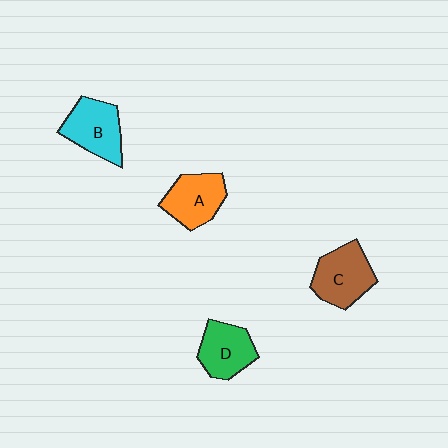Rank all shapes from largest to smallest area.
From largest to smallest: C (brown), B (cyan), A (orange), D (green).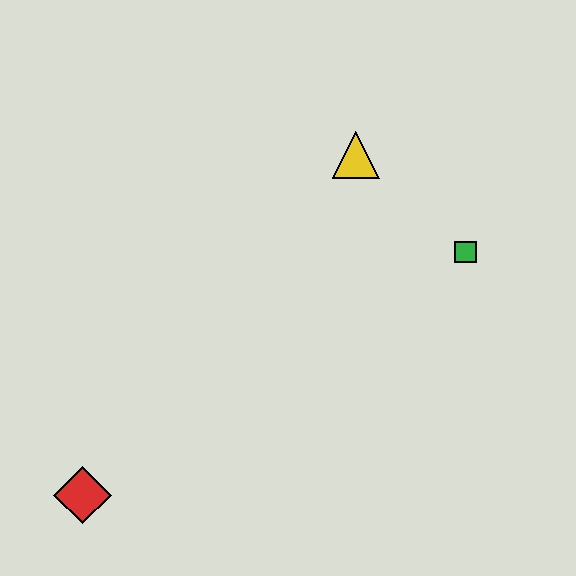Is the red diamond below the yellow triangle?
Yes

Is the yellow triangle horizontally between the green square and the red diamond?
Yes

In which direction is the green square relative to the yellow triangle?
The green square is to the right of the yellow triangle.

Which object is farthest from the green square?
The red diamond is farthest from the green square.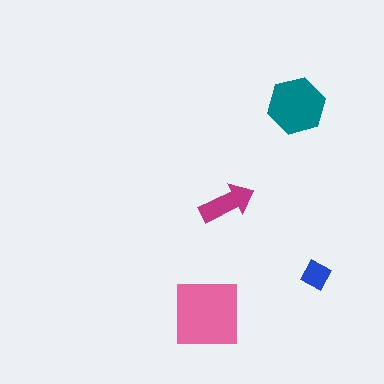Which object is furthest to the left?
The pink square is leftmost.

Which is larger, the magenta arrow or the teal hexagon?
The teal hexagon.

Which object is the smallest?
The blue diamond.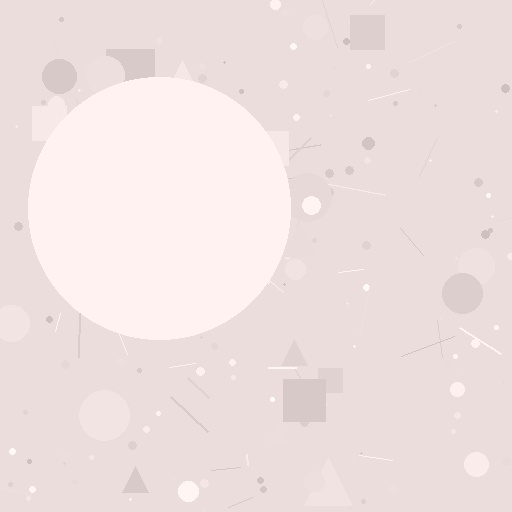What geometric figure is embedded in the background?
A circle is embedded in the background.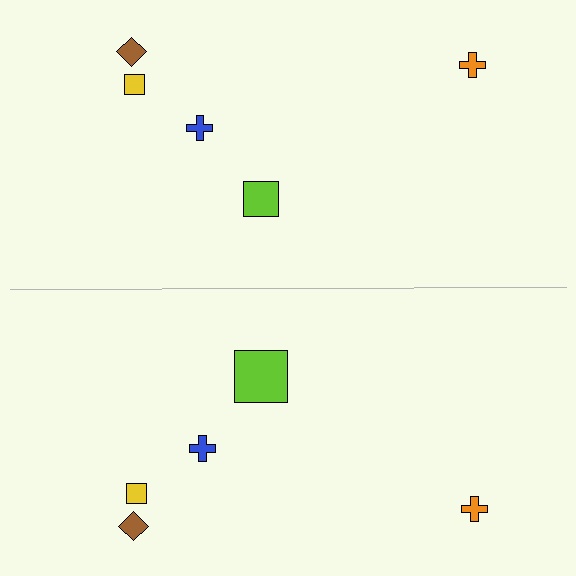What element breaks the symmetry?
The lime square on the bottom side has a different size than its mirror counterpart.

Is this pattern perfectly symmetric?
No, the pattern is not perfectly symmetric. The lime square on the bottom side has a different size than its mirror counterpart.